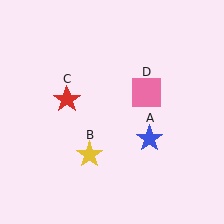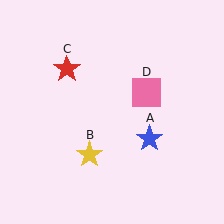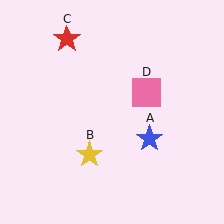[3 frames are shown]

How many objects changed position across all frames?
1 object changed position: red star (object C).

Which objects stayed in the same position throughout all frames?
Blue star (object A) and yellow star (object B) and pink square (object D) remained stationary.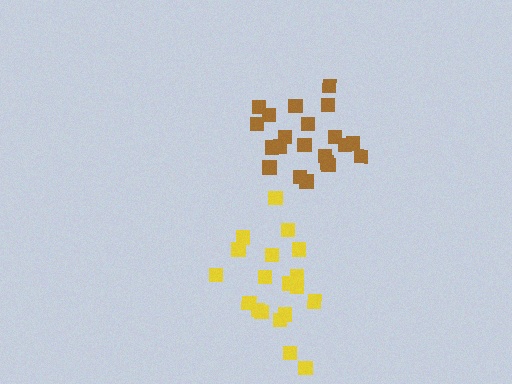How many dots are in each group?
Group 1: 19 dots, Group 2: 21 dots (40 total).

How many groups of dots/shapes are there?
There are 2 groups.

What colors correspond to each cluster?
The clusters are colored: yellow, brown.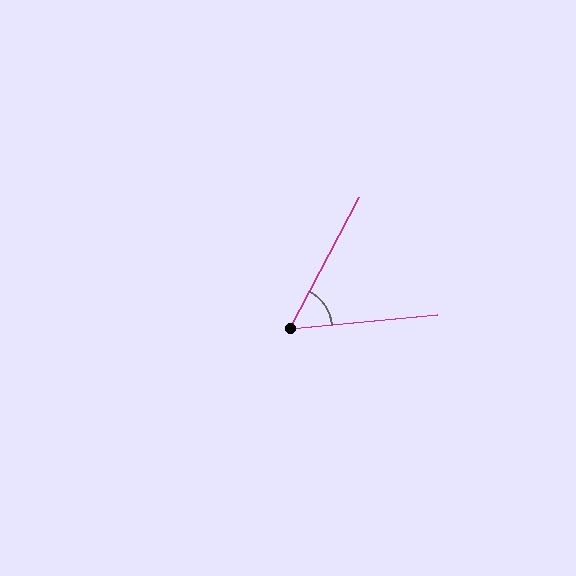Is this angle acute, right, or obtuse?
It is acute.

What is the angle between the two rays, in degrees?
Approximately 57 degrees.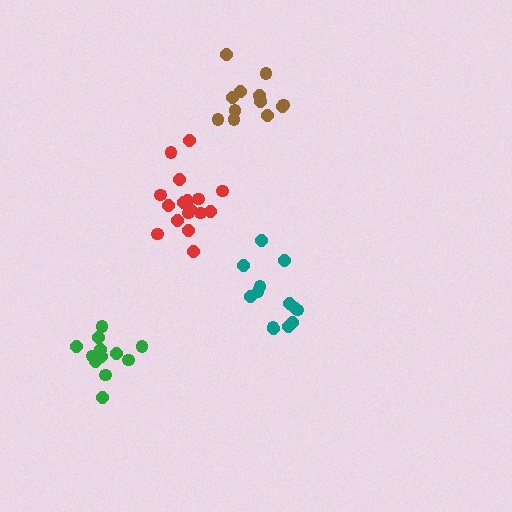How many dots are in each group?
Group 1: 13 dots, Group 2: 12 dots, Group 3: 17 dots, Group 4: 13 dots (55 total).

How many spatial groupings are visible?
There are 4 spatial groupings.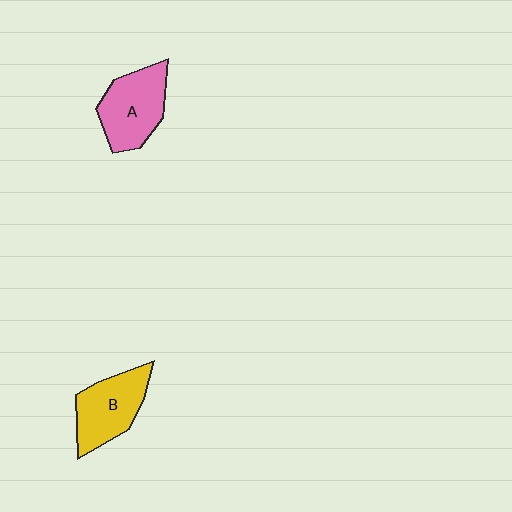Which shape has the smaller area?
Shape B (yellow).